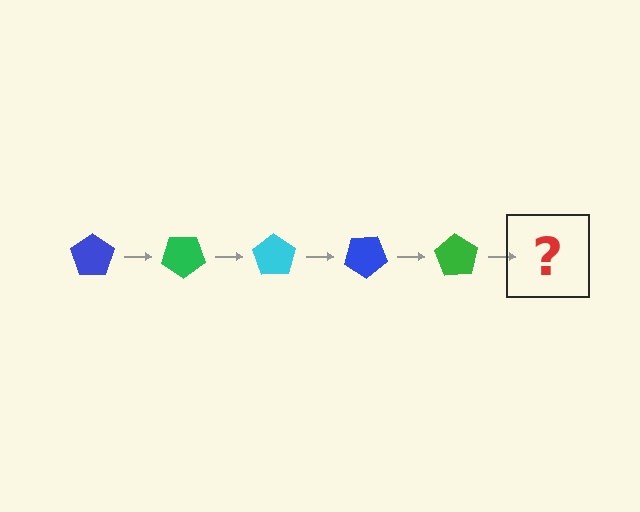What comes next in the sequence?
The next element should be a cyan pentagon, rotated 175 degrees from the start.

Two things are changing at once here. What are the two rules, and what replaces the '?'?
The two rules are that it rotates 35 degrees each step and the color cycles through blue, green, and cyan. The '?' should be a cyan pentagon, rotated 175 degrees from the start.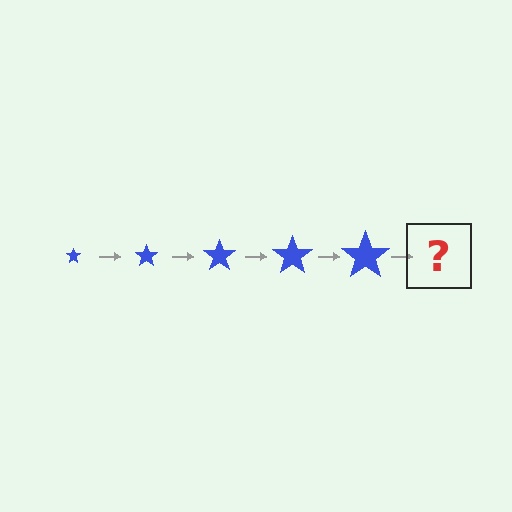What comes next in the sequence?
The next element should be a blue star, larger than the previous one.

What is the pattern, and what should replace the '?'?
The pattern is that the star gets progressively larger each step. The '?' should be a blue star, larger than the previous one.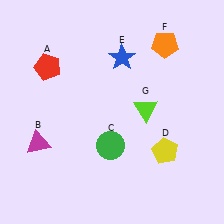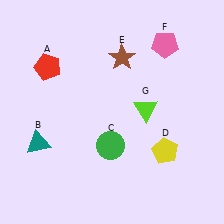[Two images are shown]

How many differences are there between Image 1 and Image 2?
There are 3 differences between the two images.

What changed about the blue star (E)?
In Image 1, E is blue. In Image 2, it changed to brown.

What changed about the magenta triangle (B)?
In Image 1, B is magenta. In Image 2, it changed to teal.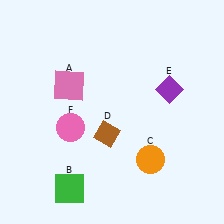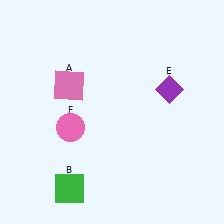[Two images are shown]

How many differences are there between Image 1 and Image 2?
There are 2 differences between the two images.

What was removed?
The orange circle (C), the brown diamond (D) were removed in Image 2.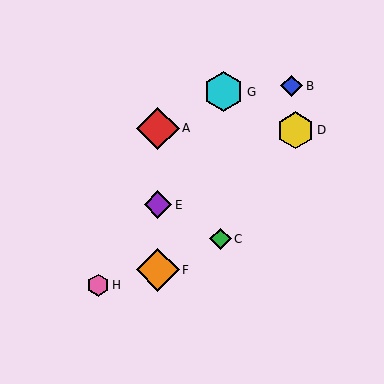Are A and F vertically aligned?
Yes, both are at x≈158.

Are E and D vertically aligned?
No, E is at x≈158 and D is at x≈295.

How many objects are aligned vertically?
3 objects (A, E, F) are aligned vertically.